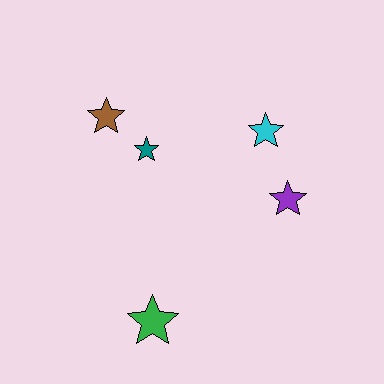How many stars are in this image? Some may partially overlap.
There are 5 stars.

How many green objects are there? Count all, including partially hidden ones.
There is 1 green object.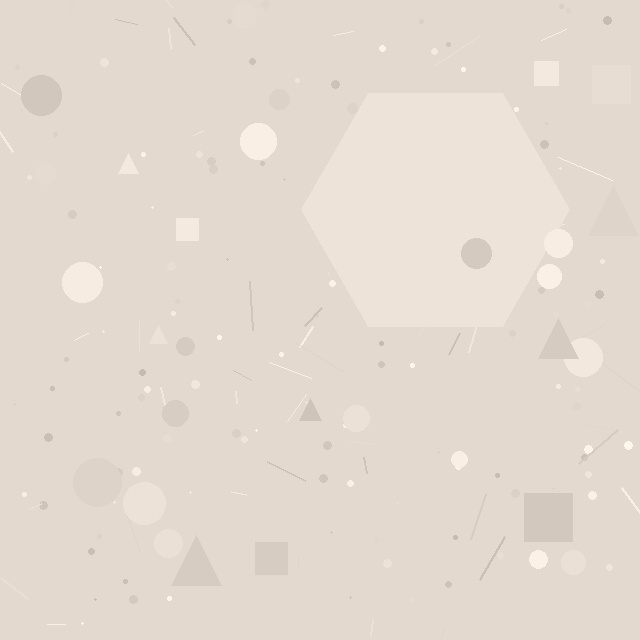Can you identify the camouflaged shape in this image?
The camouflaged shape is a hexagon.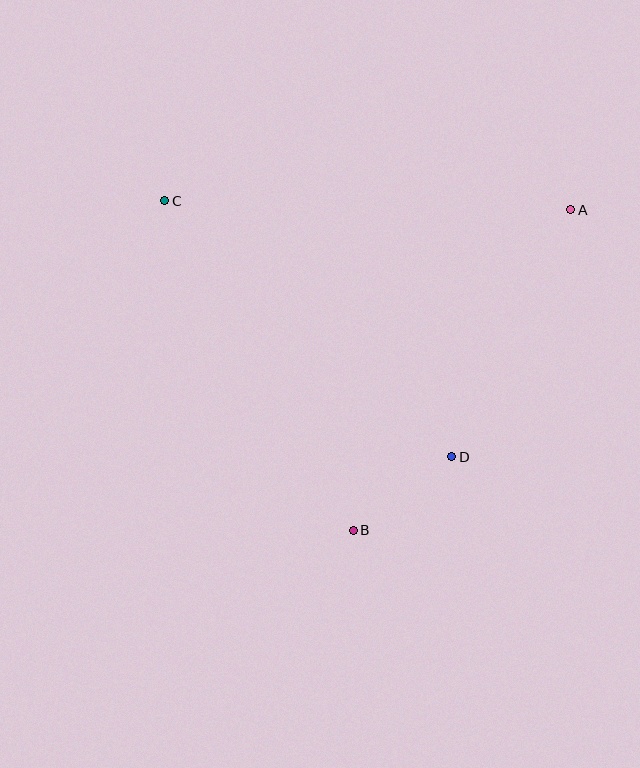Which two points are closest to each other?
Points B and D are closest to each other.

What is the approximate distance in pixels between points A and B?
The distance between A and B is approximately 387 pixels.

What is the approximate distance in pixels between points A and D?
The distance between A and D is approximately 274 pixels.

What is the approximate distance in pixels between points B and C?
The distance between B and C is approximately 379 pixels.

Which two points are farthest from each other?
Points A and C are farthest from each other.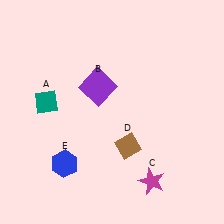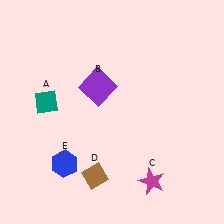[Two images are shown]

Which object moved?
The brown diamond (D) moved left.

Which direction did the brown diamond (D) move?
The brown diamond (D) moved left.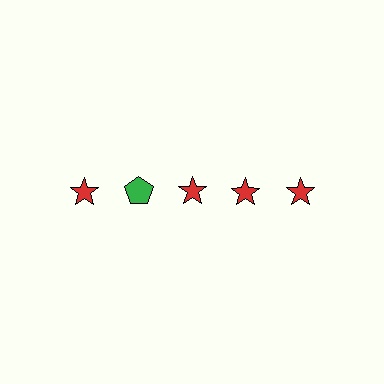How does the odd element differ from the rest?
It differs in both color (green instead of red) and shape (pentagon instead of star).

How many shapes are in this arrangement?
There are 5 shapes arranged in a grid pattern.